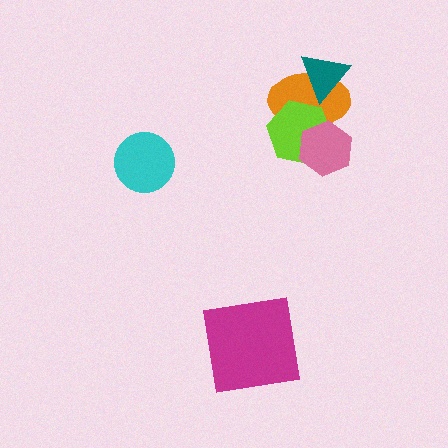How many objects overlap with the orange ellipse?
3 objects overlap with the orange ellipse.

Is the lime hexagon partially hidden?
Yes, it is partially covered by another shape.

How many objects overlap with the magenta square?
0 objects overlap with the magenta square.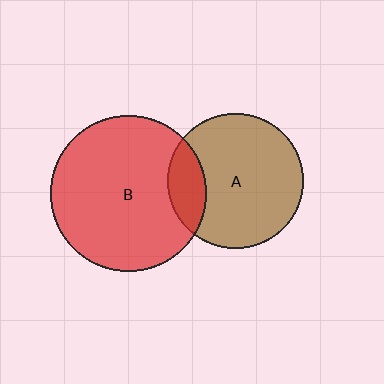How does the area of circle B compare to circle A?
Approximately 1.3 times.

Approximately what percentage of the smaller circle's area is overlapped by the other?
Approximately 20%.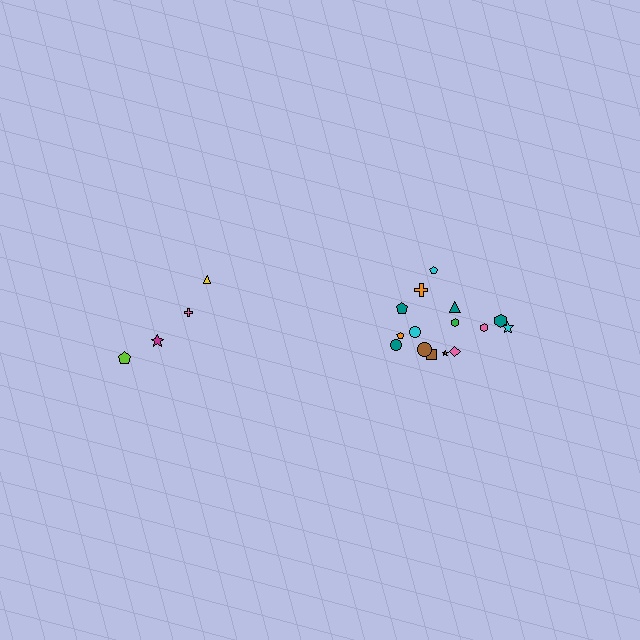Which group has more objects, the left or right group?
The right group.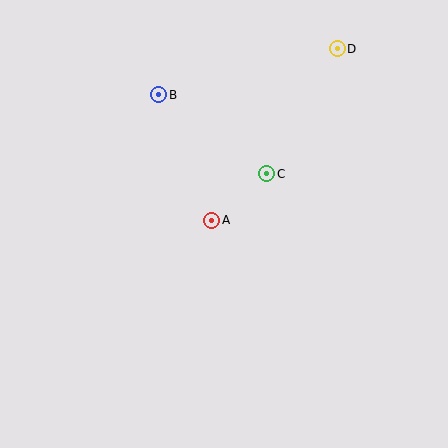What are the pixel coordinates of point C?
Point C is at (267, 174).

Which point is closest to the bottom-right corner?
Point A is closest to the bottom-right corner.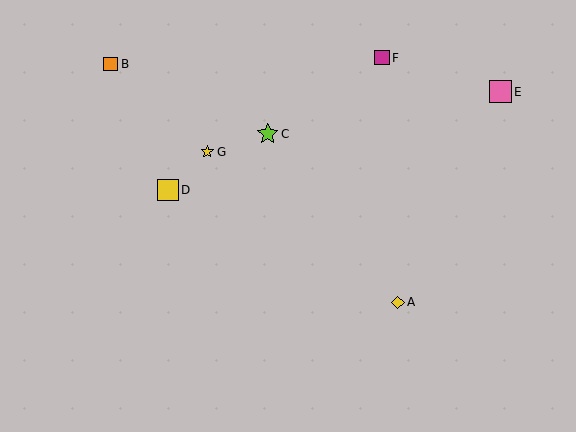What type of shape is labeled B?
Shape B is an orange square.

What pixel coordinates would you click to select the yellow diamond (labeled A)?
Click at (398, 302) to select the yellow diamond A.